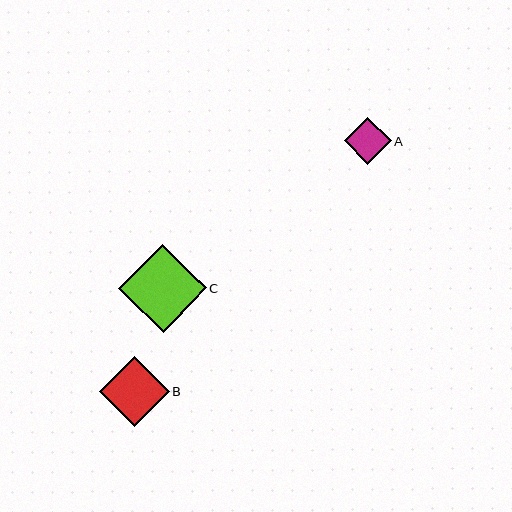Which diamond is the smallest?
Diamond A is the smallest with a size of approximately 47 pixels.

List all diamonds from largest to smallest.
From largest to smallest: C, B, A.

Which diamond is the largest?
Diamond C is the largest with a size of approximately 88 pixels.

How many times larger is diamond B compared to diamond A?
Diamond B is approximately 1.5 times the size of diamond A.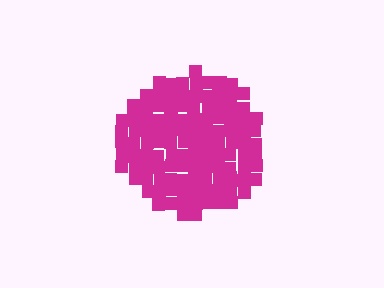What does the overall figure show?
The overall figure shows a circle.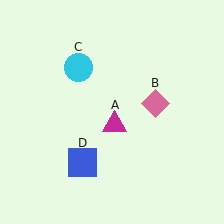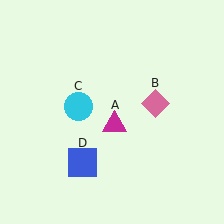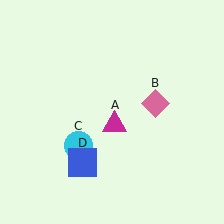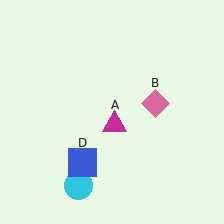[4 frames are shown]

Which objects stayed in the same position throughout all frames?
Magenta triangle (object A) and pink diamond (object B) and blue square (object D) remained stationary.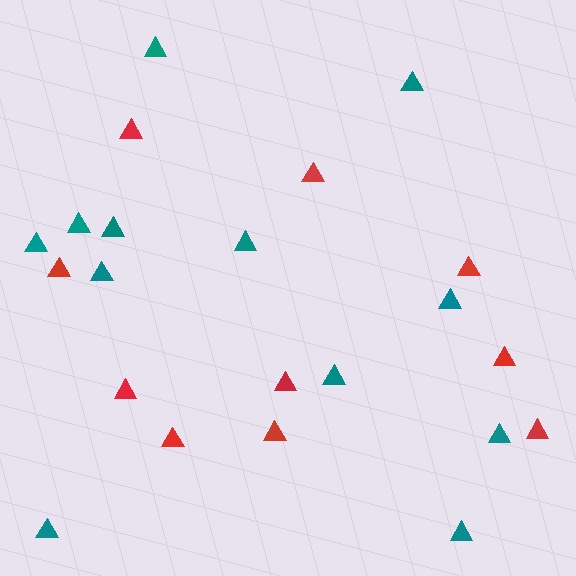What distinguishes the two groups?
There are 2 groups: one group of red triangles (10) and one group of teal triangles (12).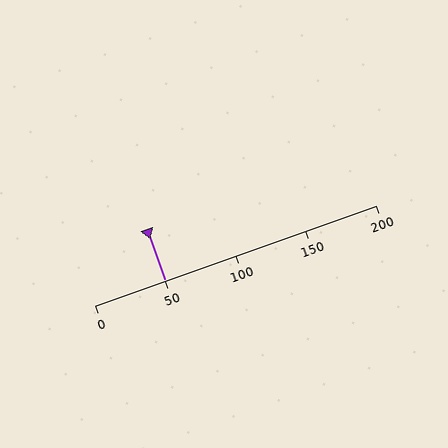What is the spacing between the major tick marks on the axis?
The major ticks are spaced 50 apart.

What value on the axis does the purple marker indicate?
The marker indicates approximately 50.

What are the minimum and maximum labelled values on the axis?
The axis runs from 0 to 200.